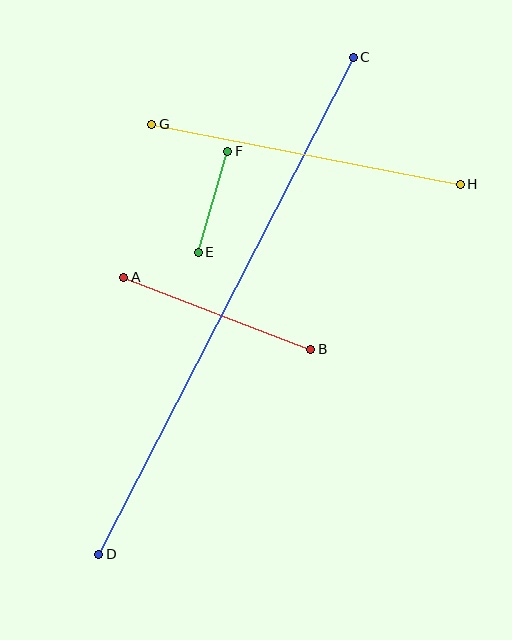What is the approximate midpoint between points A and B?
The midpoint is at approximately (217, 313) pixels.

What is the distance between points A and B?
The distance is approximately 200 pixels.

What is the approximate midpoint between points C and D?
The midpoint is at approximately (226, 306) pixels.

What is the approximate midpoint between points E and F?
The midpoint is at approximately (213, 202) pixels.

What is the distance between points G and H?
The distance is approximately 314 pixels.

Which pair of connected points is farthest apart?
Points C and D are farthest apart.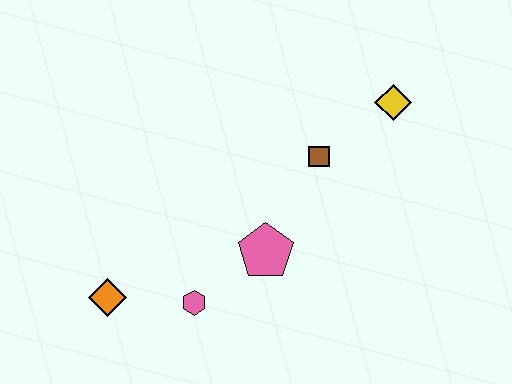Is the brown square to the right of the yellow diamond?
No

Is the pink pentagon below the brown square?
Yes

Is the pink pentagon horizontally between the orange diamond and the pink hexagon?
No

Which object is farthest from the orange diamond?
The yellow diamond is farthest from the orange diamond.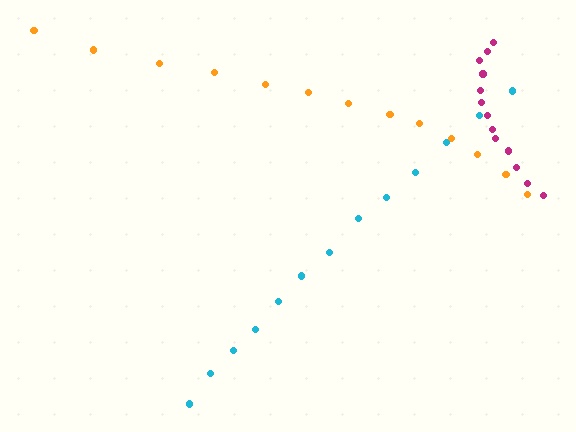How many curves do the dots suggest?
There are 3 distinct paths.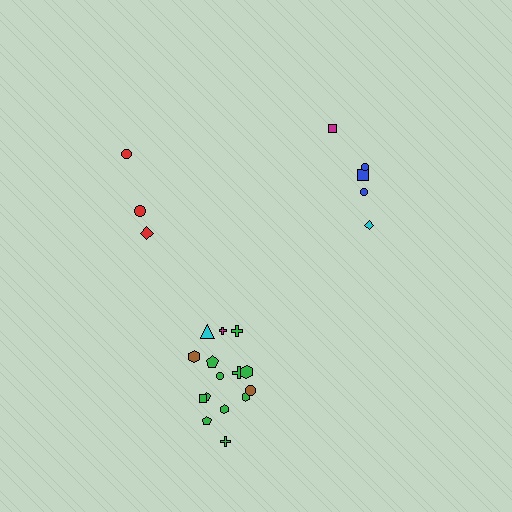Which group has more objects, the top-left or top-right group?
The top-right group.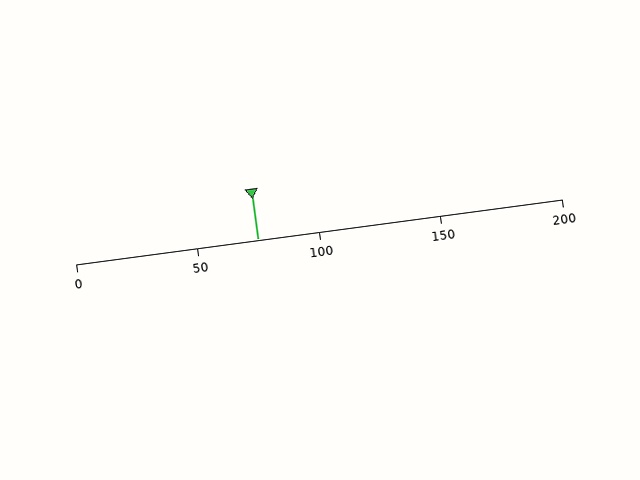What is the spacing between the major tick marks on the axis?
The major ticks are spaced 50 apart.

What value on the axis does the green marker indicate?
The marker indicates approximately 75.